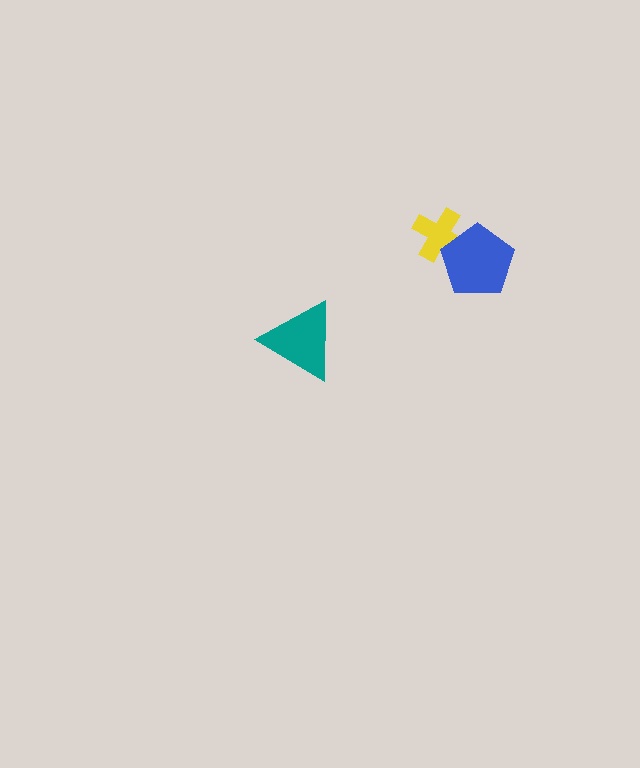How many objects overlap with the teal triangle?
0 objects overlap with the teal triangle.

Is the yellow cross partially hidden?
Yes, it is partially covered by another shape.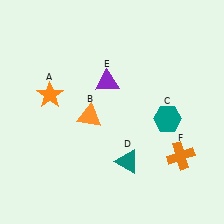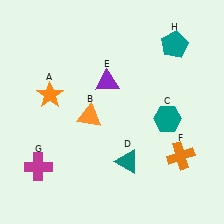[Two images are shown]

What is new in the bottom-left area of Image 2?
A magenta cross (G) was added in the bottom-left area of Image 2.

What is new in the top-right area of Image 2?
A teal pentagon (H) was added in the top-right area of Image 2.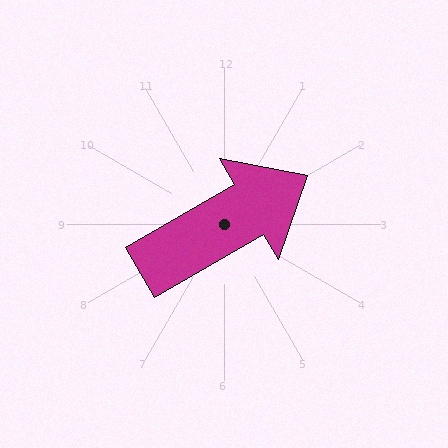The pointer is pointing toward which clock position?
Roughly 2 o'clock.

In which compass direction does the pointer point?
Northeast.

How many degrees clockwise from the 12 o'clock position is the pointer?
Approximately 60 degrees.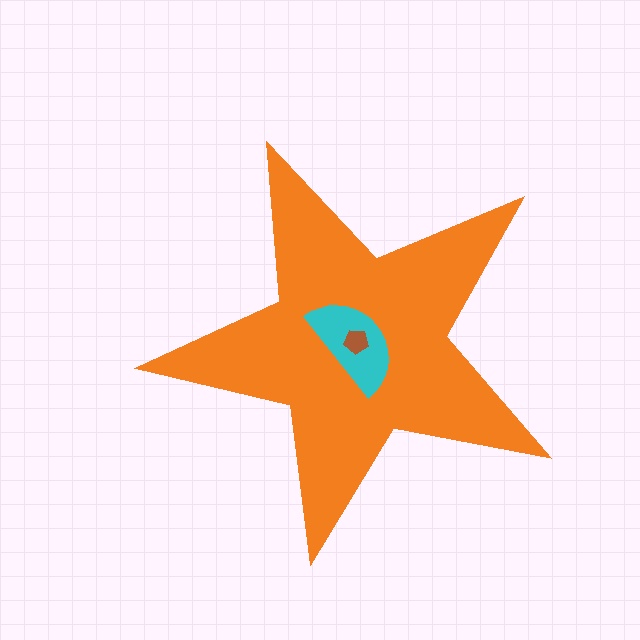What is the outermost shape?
The orange star.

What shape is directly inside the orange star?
The cyan semicircle.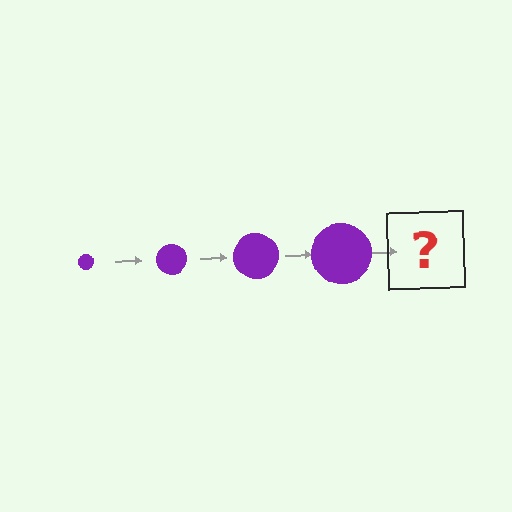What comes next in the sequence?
The next element should be a purple circle, larger than the previous one.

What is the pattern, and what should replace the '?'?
The pattern is that the circle gets progressively larger each step. The '?' should be a purple circle, larger than the previous one.